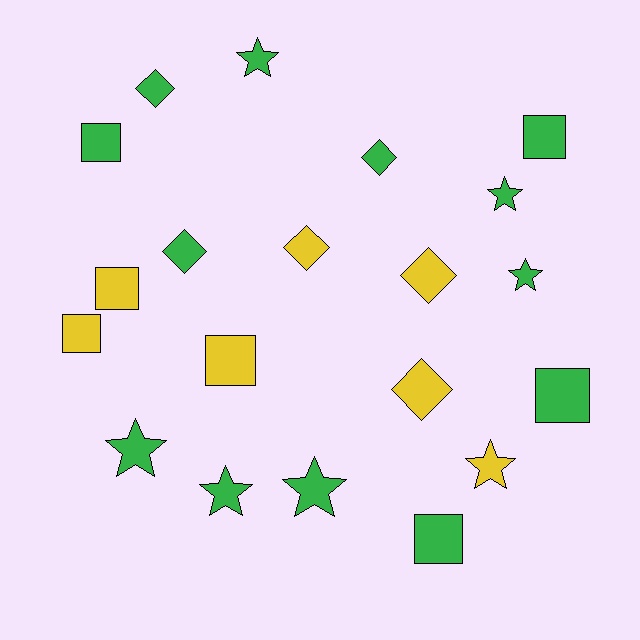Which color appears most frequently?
Green, with 13 objects.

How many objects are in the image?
There are 20 objects.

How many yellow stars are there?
There is 1 yellow star.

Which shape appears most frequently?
Square, with 7 objects.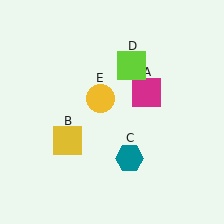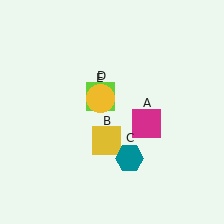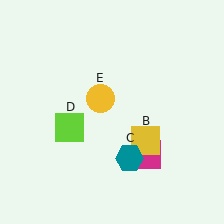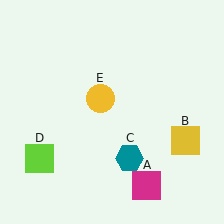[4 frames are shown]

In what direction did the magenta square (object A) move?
The magenta square (object A) moved down.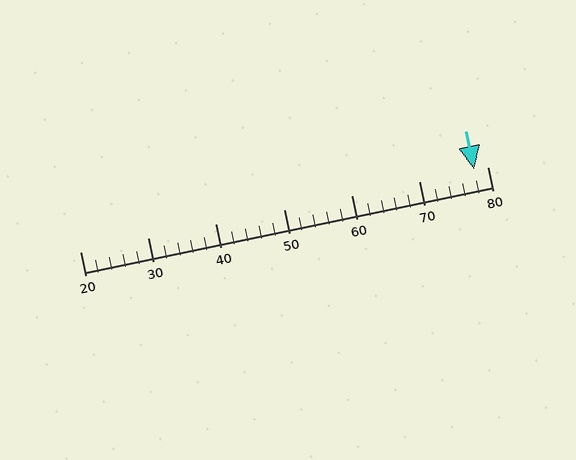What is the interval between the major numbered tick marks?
The major tick marks are spaced 10 units apart.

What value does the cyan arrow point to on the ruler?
The cyan arrow points to approximately 78.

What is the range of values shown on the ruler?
The ruler shows values from 20 to 80.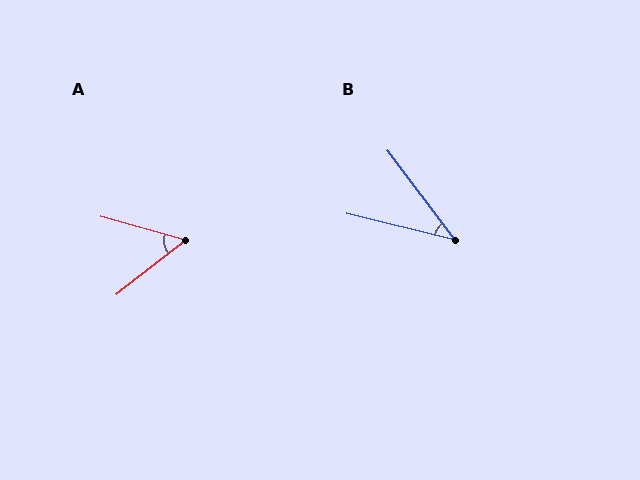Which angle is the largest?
A, at approximately 54 degrees.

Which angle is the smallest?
B, at approximately 39 degrees.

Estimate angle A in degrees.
Approximately 54 degrees.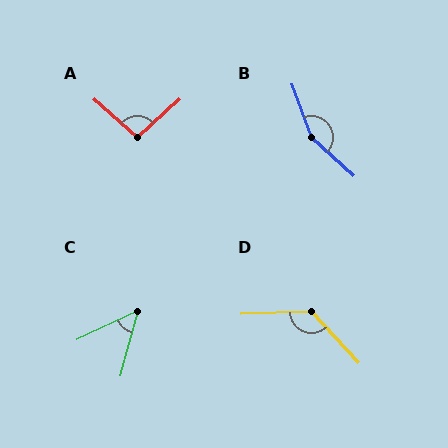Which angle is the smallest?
C, at approximately 49 degrees.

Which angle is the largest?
B, at approximately 152 degrees.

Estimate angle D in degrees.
Approximately 131 degrees.